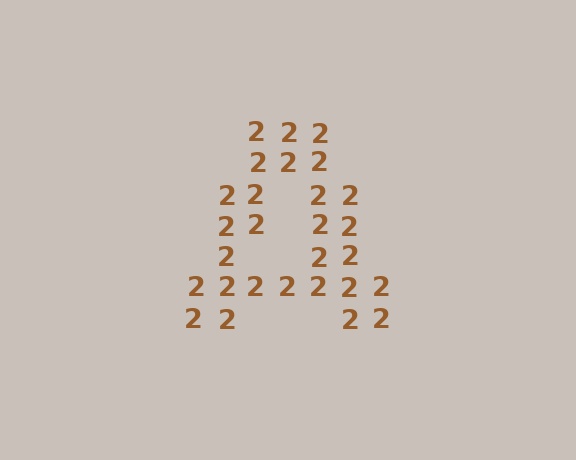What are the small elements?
The small elements are digit 2's.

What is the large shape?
The large shape is the letter A.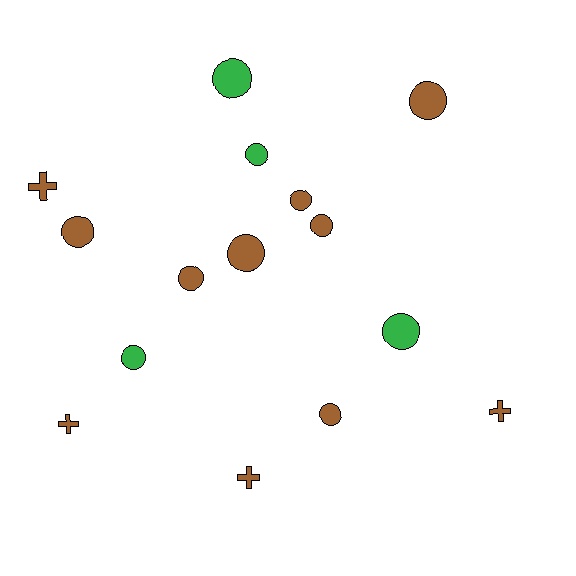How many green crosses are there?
There are no green crosses.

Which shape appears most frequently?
Circle, with 11 objects.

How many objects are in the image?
There are 15 objects.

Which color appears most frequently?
Brown, with 11 objects.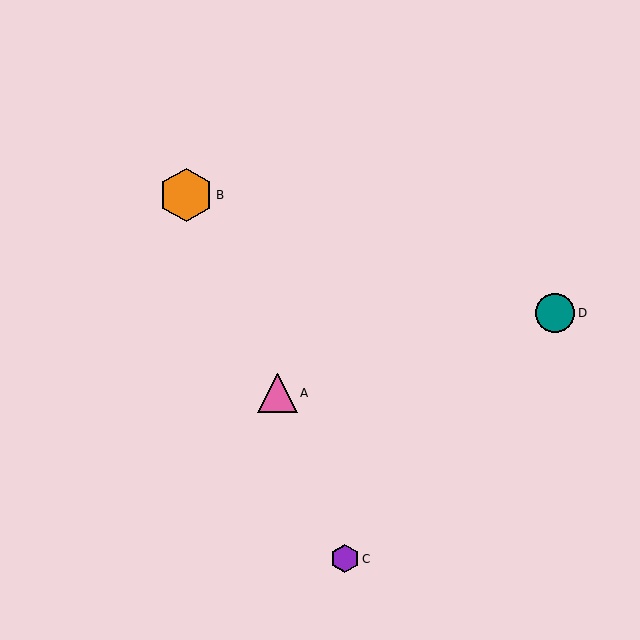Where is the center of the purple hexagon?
The center of the purple hexagon is at (345, 559).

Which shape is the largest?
The orange hexagon (labeled B) is the largest.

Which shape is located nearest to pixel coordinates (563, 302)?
The teal circle (labeled D) at (555, 313) is nearest to that location.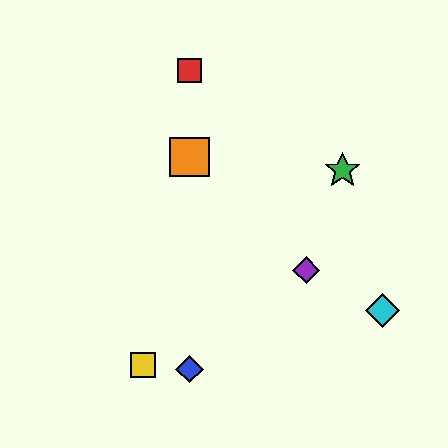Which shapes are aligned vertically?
The red square, the blue diamond, the orange square are aligned vertically.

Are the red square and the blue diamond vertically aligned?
Yes, both are at x≈190.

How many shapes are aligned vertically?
3 shapes (the red square, the blue diamond, the orange square) are aligned vertically.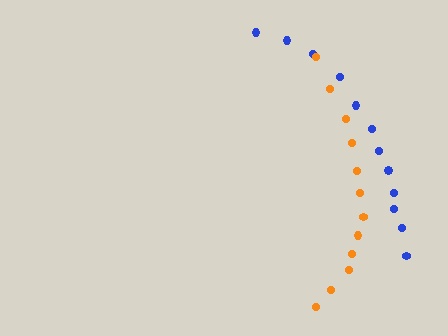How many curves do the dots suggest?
There are 2 distinct paths.